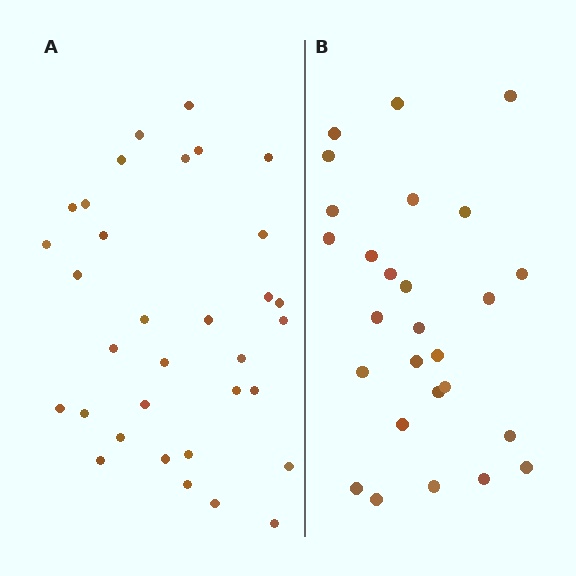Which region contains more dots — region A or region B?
Region A (the left region) has more dots.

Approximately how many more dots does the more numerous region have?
Region A has about 6 more dots than region B.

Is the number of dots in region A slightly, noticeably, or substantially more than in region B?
Region A has only slightly more — the two regions are fairly close. The ratio is roughly 1.2 to 1.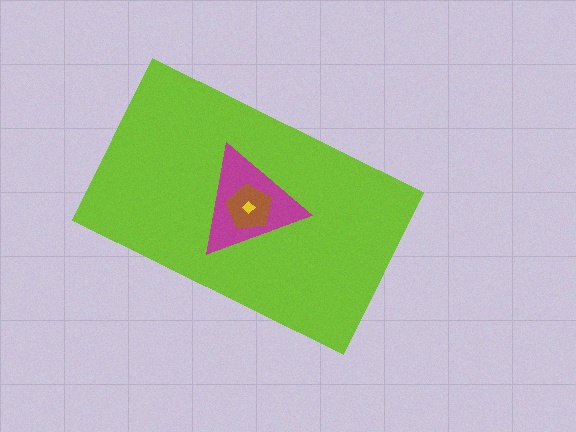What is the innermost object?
The yellow diamond.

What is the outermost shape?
The lime rectangle.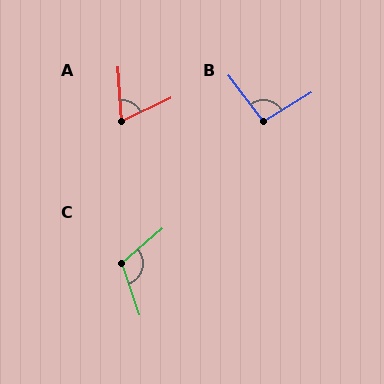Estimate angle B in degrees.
Approximately 96 degrees.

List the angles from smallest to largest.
A (68°), B (96°), C (112°).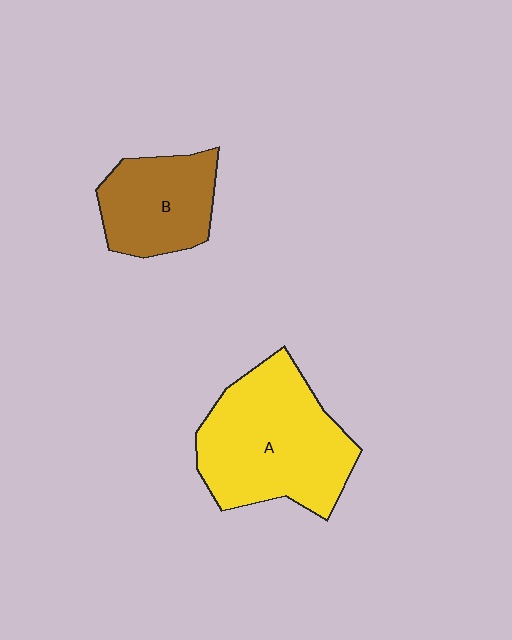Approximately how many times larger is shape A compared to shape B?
Approximately 1.7 times.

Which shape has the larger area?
Shape A (yellow).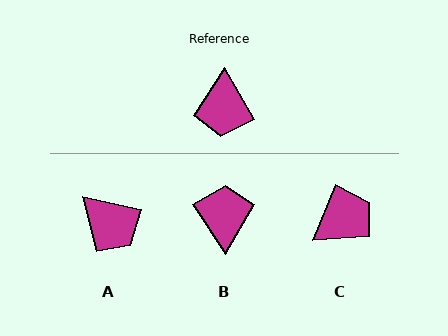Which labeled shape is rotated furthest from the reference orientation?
B, about 177 degrees away.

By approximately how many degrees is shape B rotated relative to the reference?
Approximately 177 degrees clockwise.